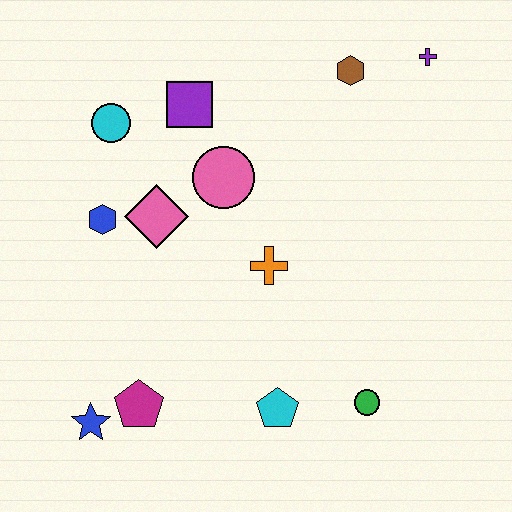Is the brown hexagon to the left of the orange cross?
No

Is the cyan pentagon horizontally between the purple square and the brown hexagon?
Yes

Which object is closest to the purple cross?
The brown hexagon is closest to the purple cross.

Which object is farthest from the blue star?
The purple cross is farthest from the blue star.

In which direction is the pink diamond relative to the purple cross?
The pink diamond is to the left of the purple cross.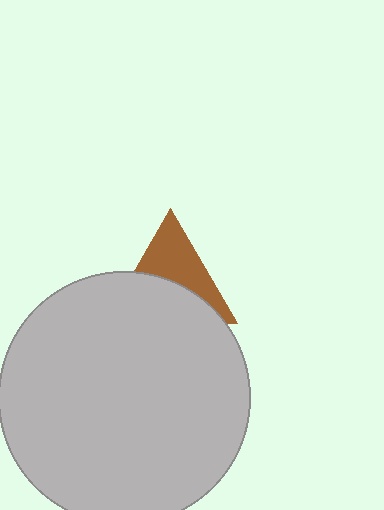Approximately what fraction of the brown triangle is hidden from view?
Roughly 52% of the brown triangle is hidden behind the light gray circle.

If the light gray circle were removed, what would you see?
You would see the complete brown triangle.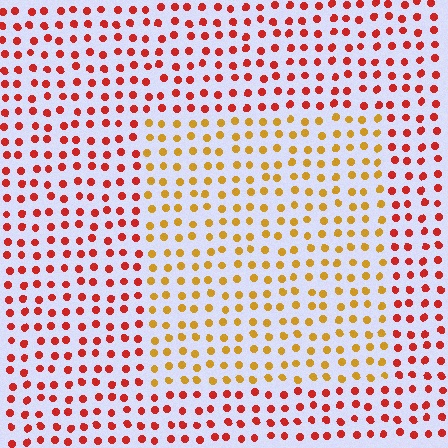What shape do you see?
I see a rectangle.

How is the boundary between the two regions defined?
The boundary is defined purely by a slight shift in hue (about 41 degrees). Spacing, size, and orientation are identical on both sides.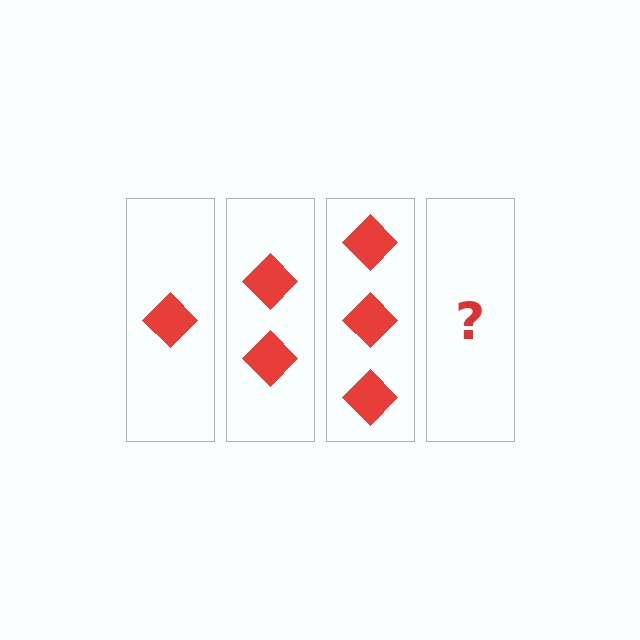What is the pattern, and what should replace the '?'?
The pattern is that each step adds one more diamond. The '?' should be 4 diamonds.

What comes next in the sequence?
The next element should be 4 diamonds.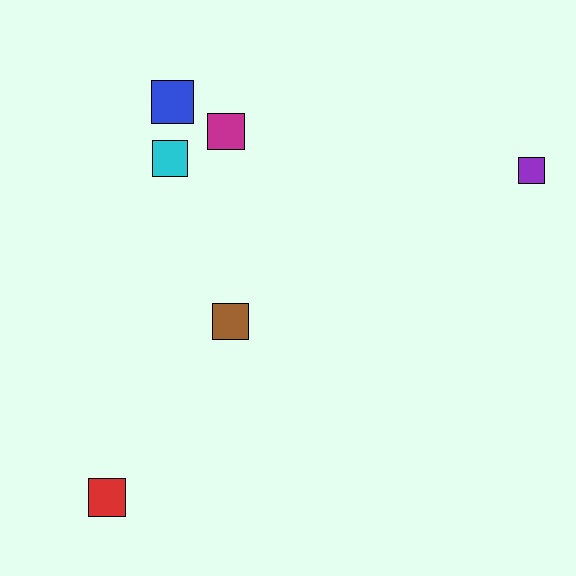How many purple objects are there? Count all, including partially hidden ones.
There is 1 purple object.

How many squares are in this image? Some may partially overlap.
There are 6 squares.